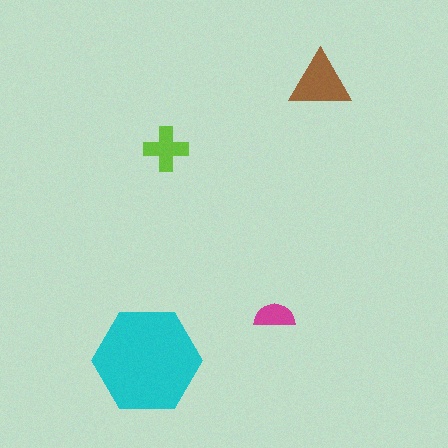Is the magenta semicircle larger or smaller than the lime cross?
Smaller.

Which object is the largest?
The cyan hexagon.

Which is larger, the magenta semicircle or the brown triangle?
The brown triangle.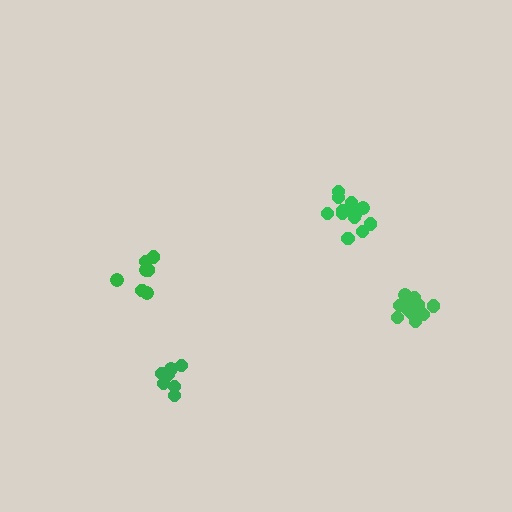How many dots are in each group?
Group 1: 7 dots, Group 2: 13 dots, Group 3: 7 dots, Group 4: 13 dots (40 total).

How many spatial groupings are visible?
There are 4 spatial groupings.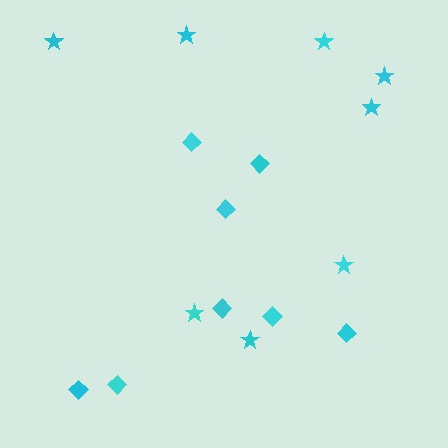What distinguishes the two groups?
There are 2 groups: one group of stars (8) and one group of diamonds (8).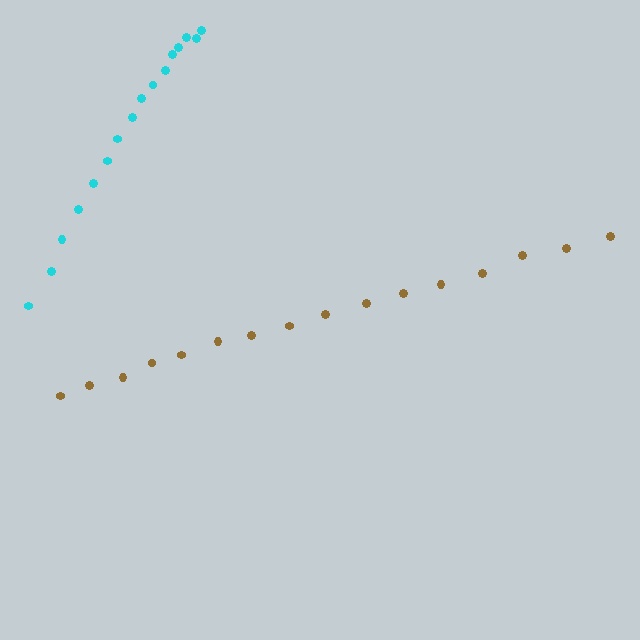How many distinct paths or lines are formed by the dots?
There are 2 distinct paths.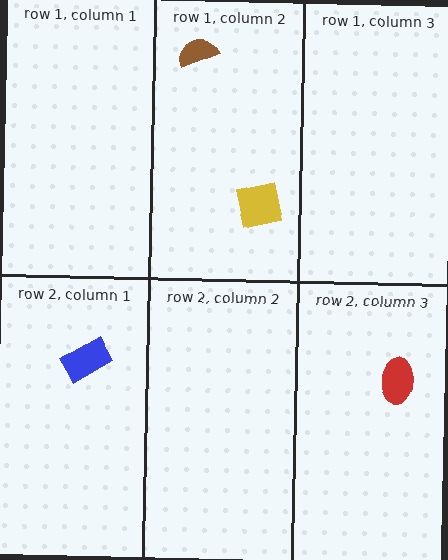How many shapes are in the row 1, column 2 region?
2.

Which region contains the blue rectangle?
The row 2, column 1 region.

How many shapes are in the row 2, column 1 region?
1.